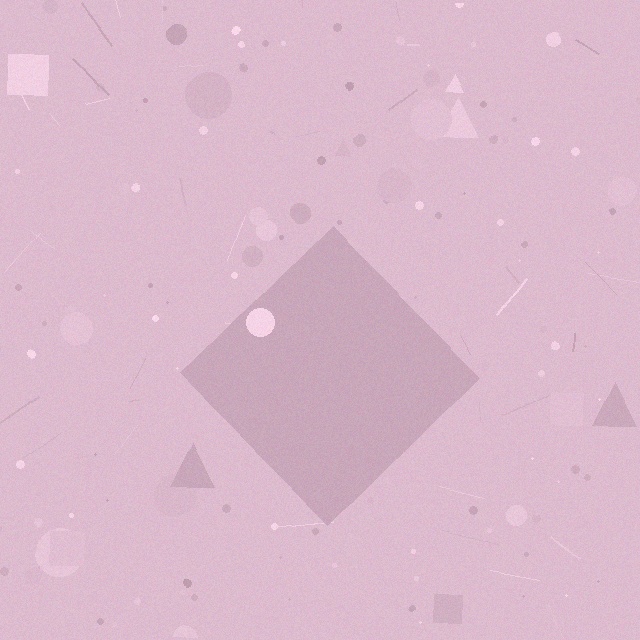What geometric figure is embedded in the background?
A diamond is embedded in the background.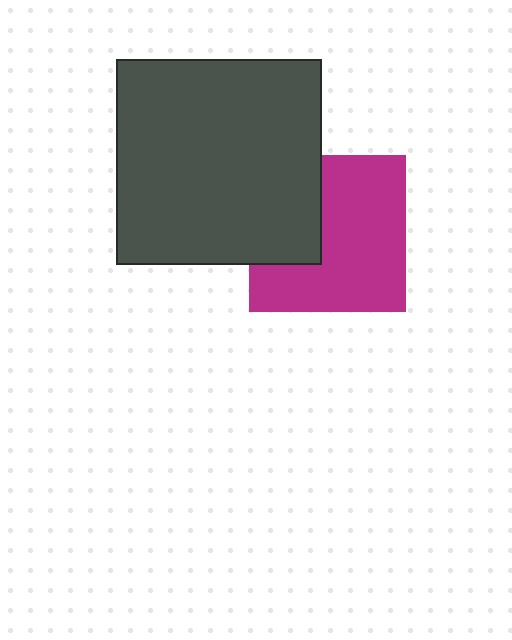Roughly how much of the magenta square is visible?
Most of it is visible (roughly 67%).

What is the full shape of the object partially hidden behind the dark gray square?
The partially hidden object is a magenta square.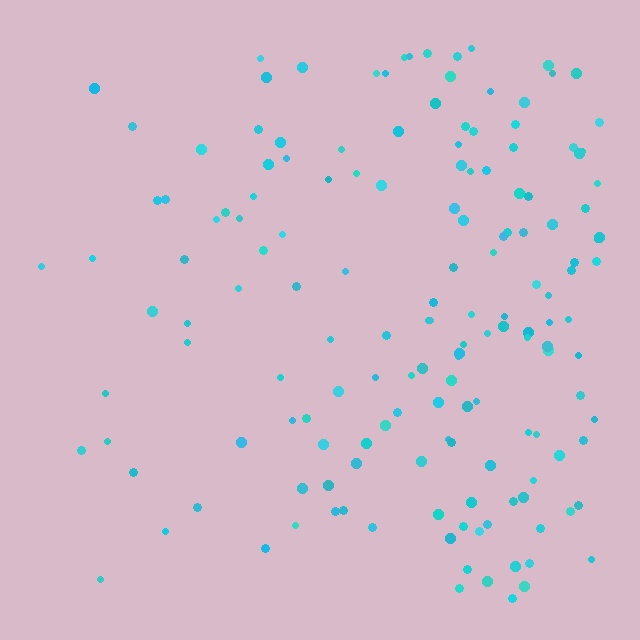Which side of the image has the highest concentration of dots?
The right.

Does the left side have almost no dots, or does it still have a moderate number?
Still a moderate number, just noticeably fewer than the right.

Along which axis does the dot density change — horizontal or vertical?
Horizontal.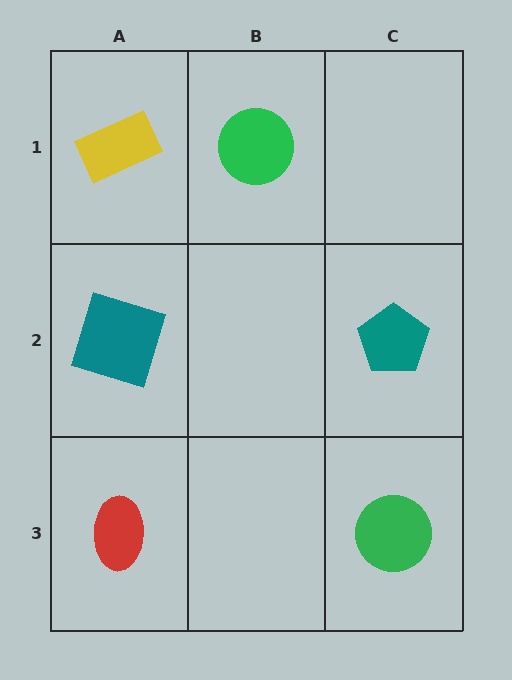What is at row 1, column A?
A yellow rectangle.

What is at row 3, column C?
A green circle.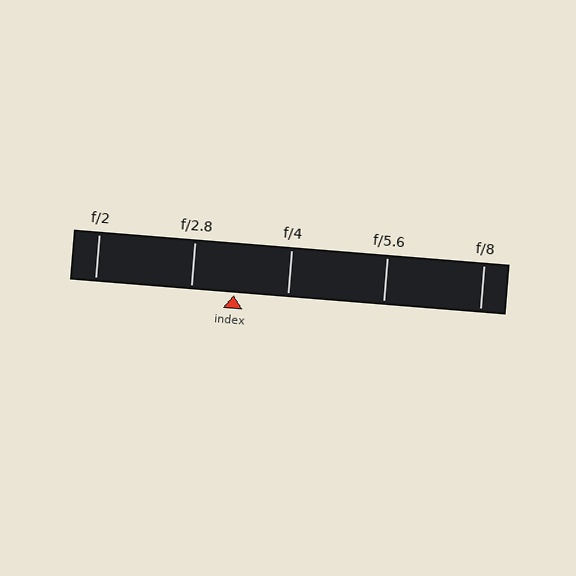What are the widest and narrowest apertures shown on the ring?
The widest aperture shown is f/2 and the narrowest is f/8.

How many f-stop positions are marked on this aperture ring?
There are 5 f-stop positions marked.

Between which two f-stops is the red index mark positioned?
The index mark is between f/2.8 and f/4.